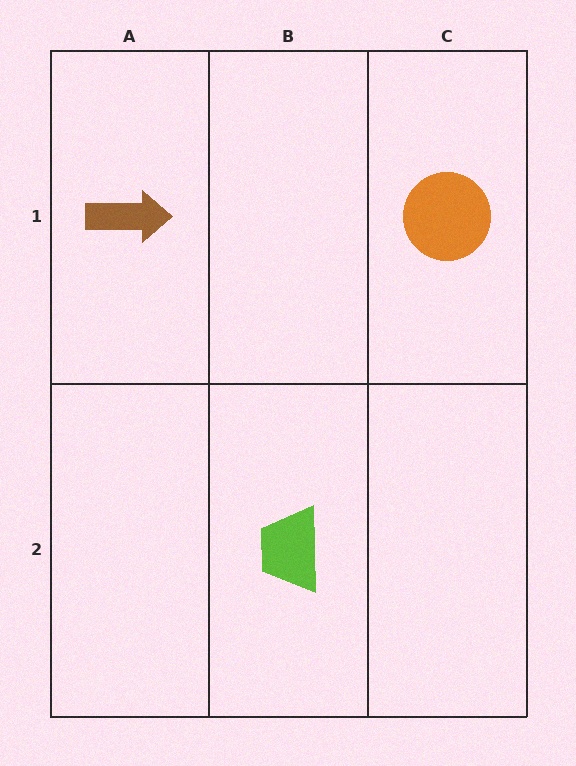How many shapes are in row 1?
2 shapes.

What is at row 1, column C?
An orange circle.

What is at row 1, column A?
A brown arrow.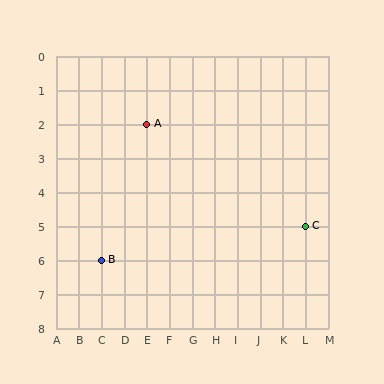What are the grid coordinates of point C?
Point C is at grid coordinates (L, 5).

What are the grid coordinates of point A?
Point A is at grid coordinates (E, 2).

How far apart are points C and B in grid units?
Points C and B are 9 columns and 1 row apart (about 9.1 grid units diagonally).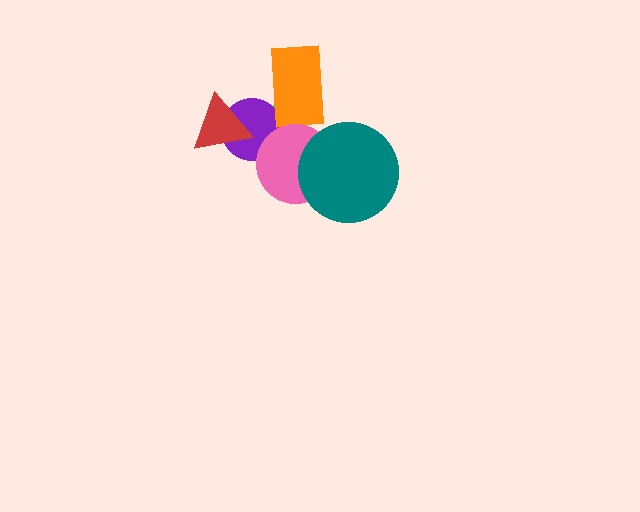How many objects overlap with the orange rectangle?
2 objects overlap with the orange rectangle.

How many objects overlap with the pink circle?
3 objects overlap with the pink circle.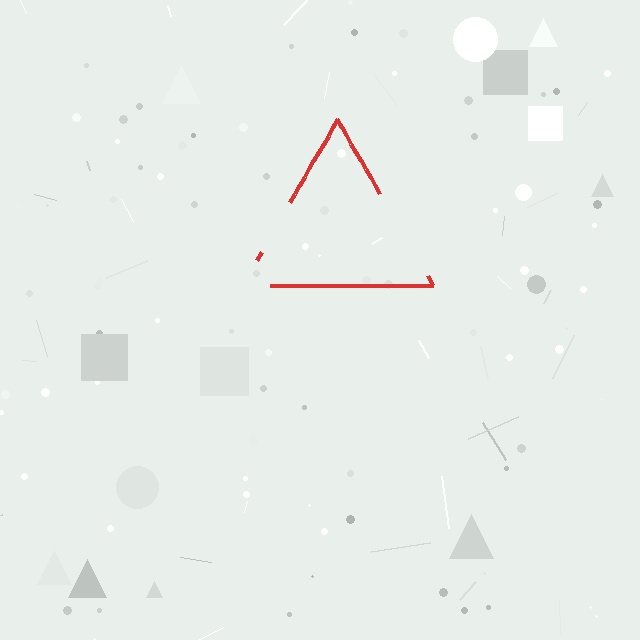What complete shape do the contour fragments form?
The contour fragments form a triangle.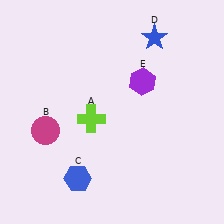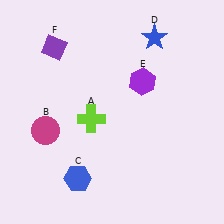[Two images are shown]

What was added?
A purple diamond (F) was added in Image 2.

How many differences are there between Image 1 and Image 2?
There is 1 difference between the two images.